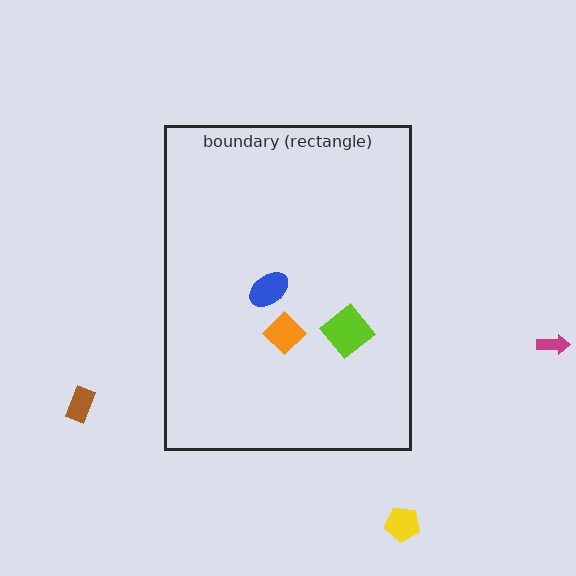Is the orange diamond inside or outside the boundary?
Inside.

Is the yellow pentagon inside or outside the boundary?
Outside.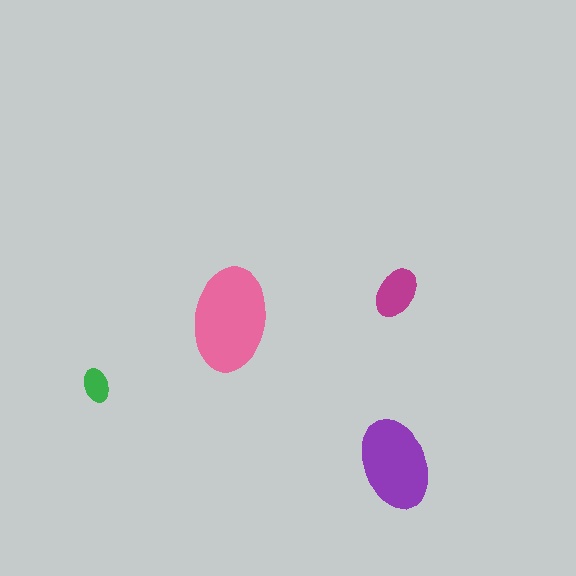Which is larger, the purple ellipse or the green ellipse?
The purple one.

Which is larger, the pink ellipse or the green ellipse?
The pink one.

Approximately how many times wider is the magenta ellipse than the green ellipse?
About 1.5 times wider.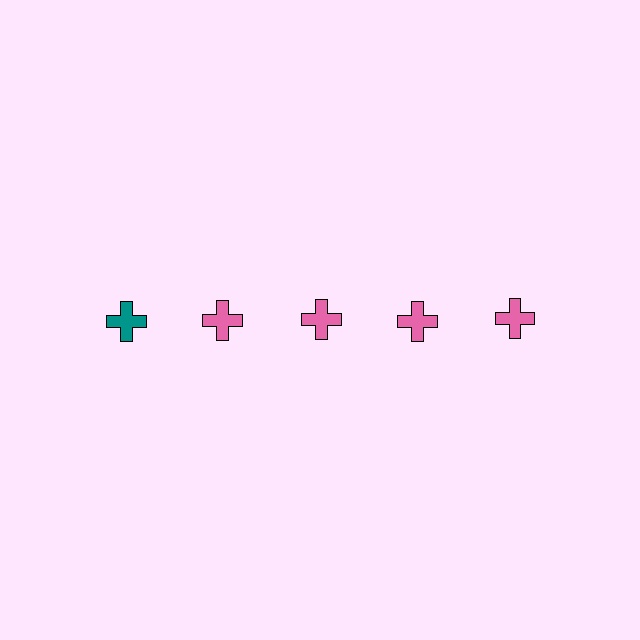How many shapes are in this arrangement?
There are 5 shapes arranged in a grid pattern.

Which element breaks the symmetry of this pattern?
The teal cross in the top row, leftmost column breaks the symmetry. All other shapes are pink crosses.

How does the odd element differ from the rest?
It has a different color: teal instead of pink.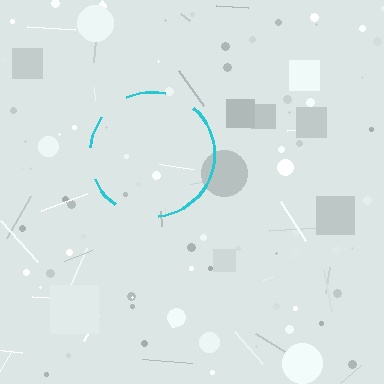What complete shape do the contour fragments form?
The contour fragments form a circle.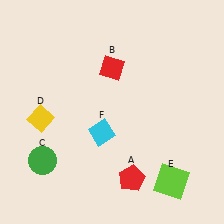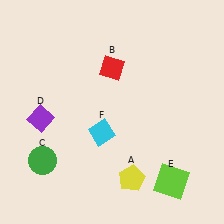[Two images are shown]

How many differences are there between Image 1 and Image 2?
There are 2 differences between the two images.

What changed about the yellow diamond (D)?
In Image 1, D is yellow. In Image 2, it changed to purple.